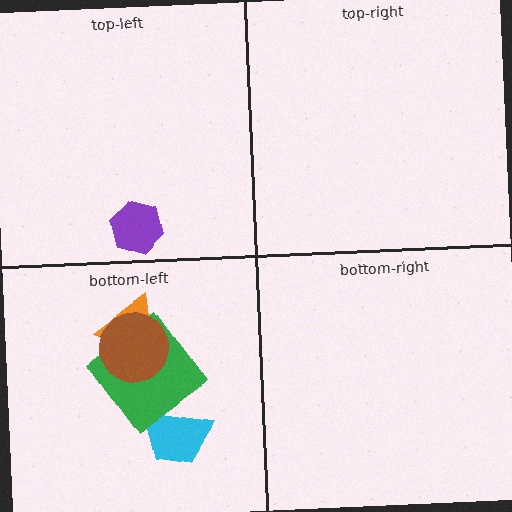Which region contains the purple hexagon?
The top-left region.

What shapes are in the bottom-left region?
The cyan trapezoid, the orange triangle, the green diamond, the brown circle.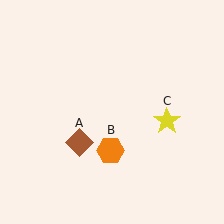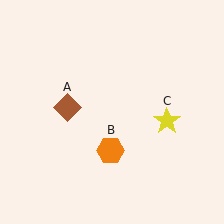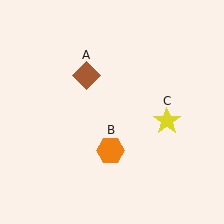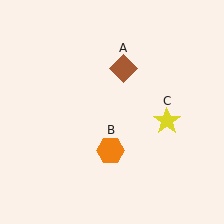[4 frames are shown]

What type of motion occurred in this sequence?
The brown diamond (object A) rotated clockwise around the center of the scene.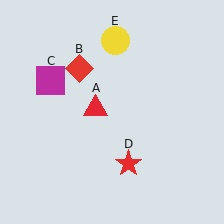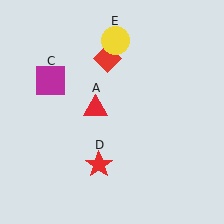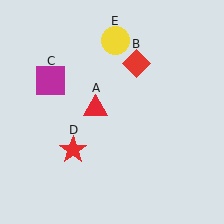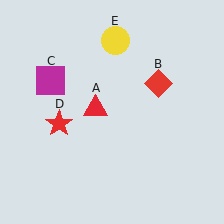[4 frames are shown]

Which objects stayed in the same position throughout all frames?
Red triangle (object A) and magenta square (object C) and yellow circle (object E) remained stationary.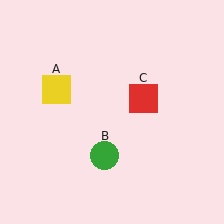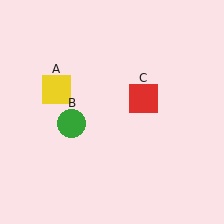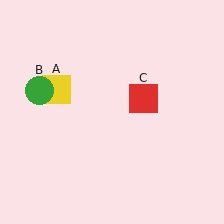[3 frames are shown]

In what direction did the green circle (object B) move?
The green circle (object B) moved up and to the left.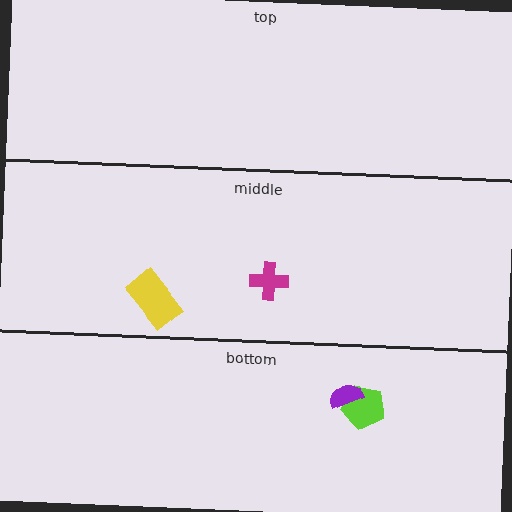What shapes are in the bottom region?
The lime pentagon, the purple semicircle.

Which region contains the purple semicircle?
The bottom region.